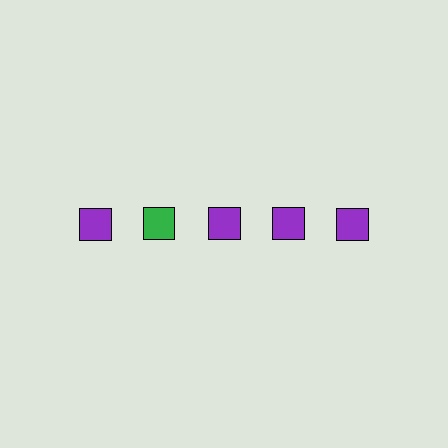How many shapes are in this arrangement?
There are 5 shapes arranged in a grid pattern.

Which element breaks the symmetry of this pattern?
The green square in the top row, second from left column breaks the symmetry. All other shapes are purple squares.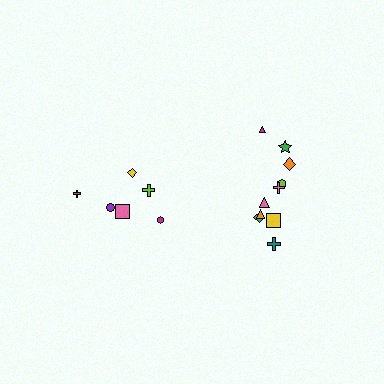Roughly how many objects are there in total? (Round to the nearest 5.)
Roughly 15 objects in total.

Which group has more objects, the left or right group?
The right group.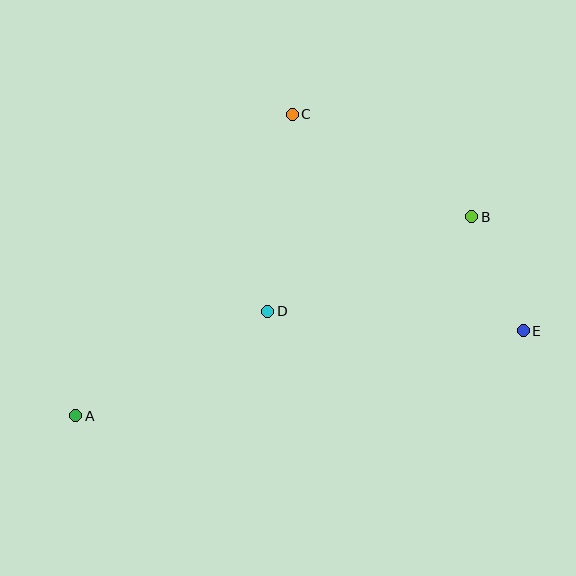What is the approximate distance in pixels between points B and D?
The distance between B and D is approximately 225 pixels.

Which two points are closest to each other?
Points B and E are closest to each other.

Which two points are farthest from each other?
Points A and E are farthest from each other.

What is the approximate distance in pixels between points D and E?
The distance between D and E is approximately 256 pixels.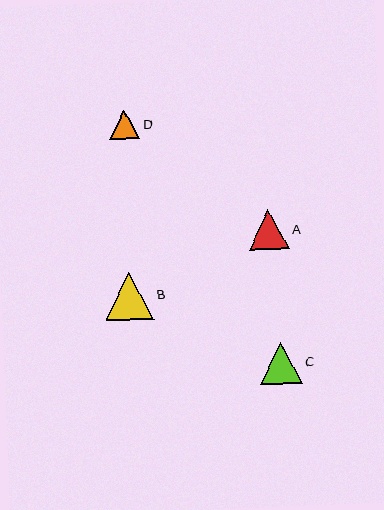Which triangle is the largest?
Triangle B is the largest with a size of approximately 48 pixels.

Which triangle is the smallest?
Triangle D is the smallest with a size of approximately 30 pixels.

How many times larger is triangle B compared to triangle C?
Triangle B is approximately 1.1 times the size of triangle C.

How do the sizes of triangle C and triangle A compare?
Triangle C and triangle A are approximately the same size.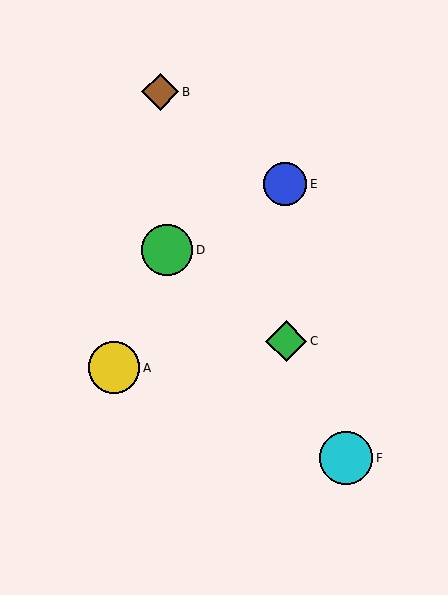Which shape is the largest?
The cyan circle (labeled F) is the largest.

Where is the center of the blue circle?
The center of the blue circle is at (285, 184).